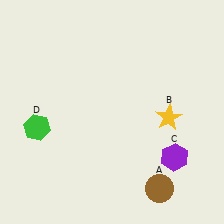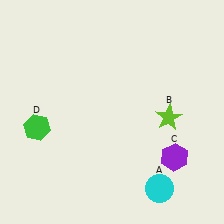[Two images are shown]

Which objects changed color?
A changed from brown to cyan. B changed from yellow to lime.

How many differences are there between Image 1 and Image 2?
There are 2 differences between the two images.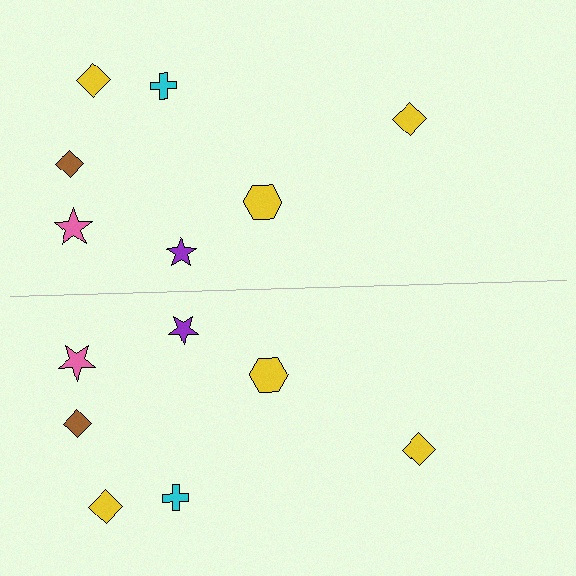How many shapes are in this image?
There are 14 shapes in this image.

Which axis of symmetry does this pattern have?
The pattern has a horizontal axis of symmetry running through the center of the image.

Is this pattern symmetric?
Yes, this pattern has bilateral (reflection) symmetry.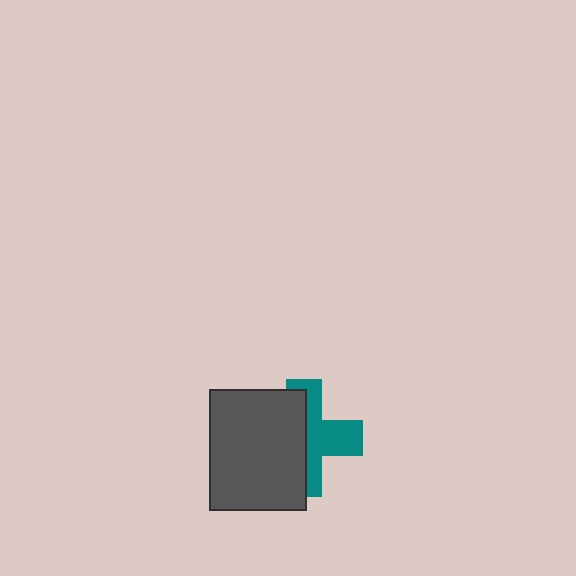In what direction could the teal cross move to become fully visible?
The teal cross could move right. That would shift it out from behind the dark gray rectangle entirely.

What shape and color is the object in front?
The object in front is a dark gray rectangle.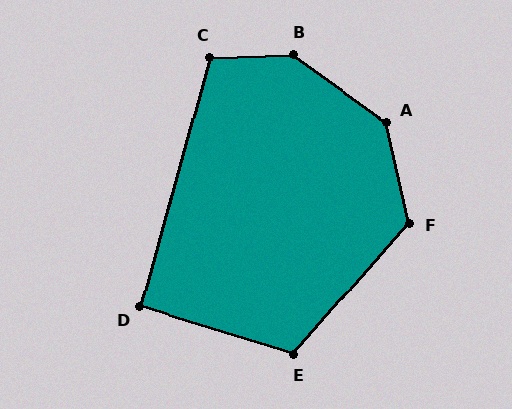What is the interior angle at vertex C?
Approximately 107 degrees (obtuse).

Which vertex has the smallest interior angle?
D, at approximately 92 degrees.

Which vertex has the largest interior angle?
B, at approximately 142 degrees.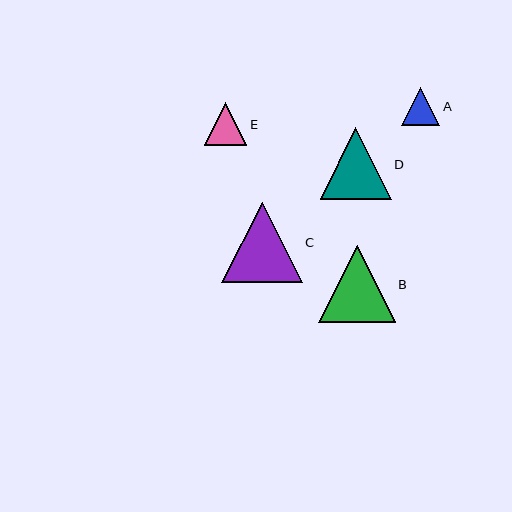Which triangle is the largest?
Triangle C is the largest with a size of approximately 80 pixels.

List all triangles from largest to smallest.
From largest to smallest: C, B, D, E, A.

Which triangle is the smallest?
Triangle A is the smallest with a size of approximately 38 pixels.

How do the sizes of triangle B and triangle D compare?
Triangle B and triangle D are approximately the same size.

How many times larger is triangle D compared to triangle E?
Triangle D is approximately 1.7 times the size of triangle E.